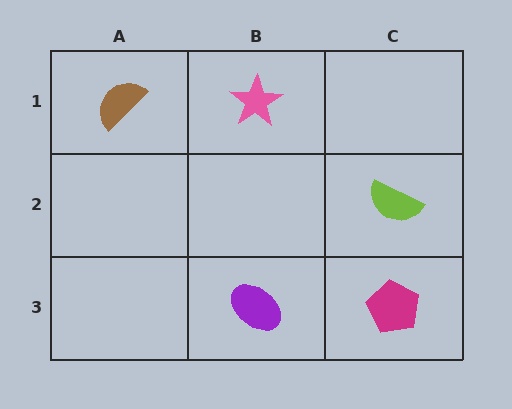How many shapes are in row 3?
2 shapes.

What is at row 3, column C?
A magenta pentagon.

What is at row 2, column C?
A lime semicircle.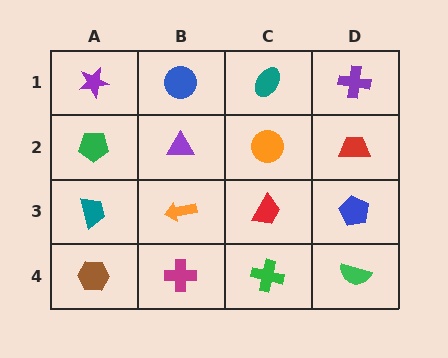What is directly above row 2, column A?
A purple star.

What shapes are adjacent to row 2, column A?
A purple star (row 1, column A), a teal trapezoid (row 3, column A), a purple triangle (row 2, column B).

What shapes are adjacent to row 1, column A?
A green pentagon (row 2, column A), a blue circle (row 1, column B).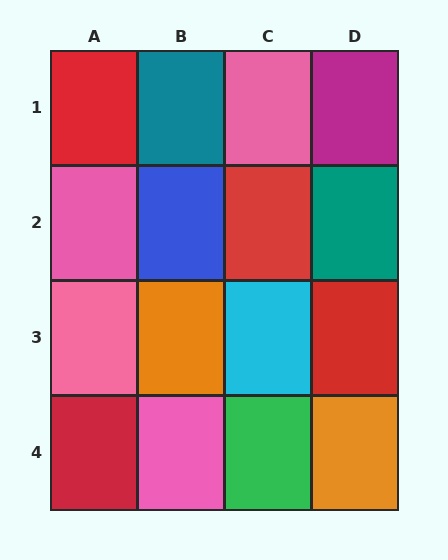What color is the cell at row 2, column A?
Pink.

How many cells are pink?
4 cells are pink.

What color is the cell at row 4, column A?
Red.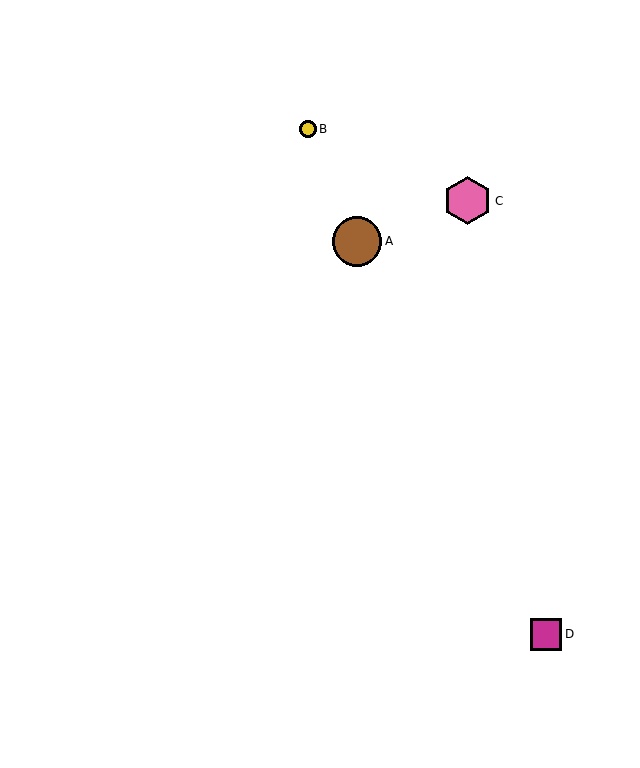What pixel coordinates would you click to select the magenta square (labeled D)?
Click at (546, 634) to select the magenta square D.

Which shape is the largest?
The brown circle (labeled A) is the largest.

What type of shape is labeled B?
Shape B is a yellow circle.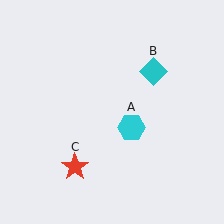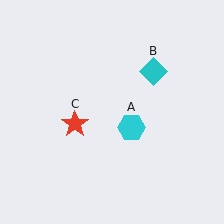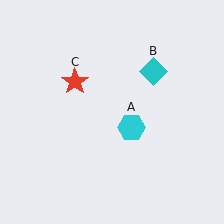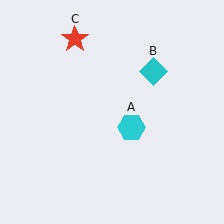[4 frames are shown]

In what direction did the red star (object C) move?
The red star (object C) moved up.